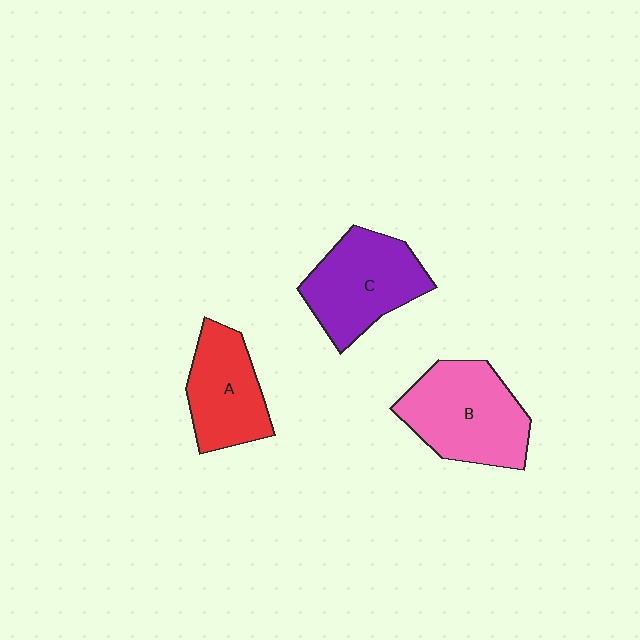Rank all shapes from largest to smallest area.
From largest to smallest: B (pink), C (purple), A (red).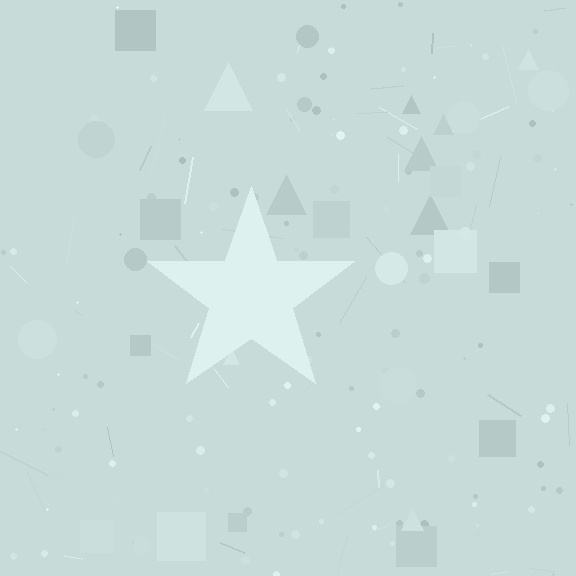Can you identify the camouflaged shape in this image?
The camouflaged shape is a star.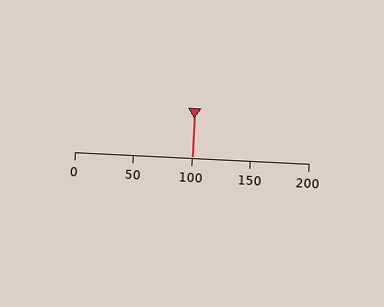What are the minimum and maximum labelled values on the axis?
The axis runs from 0 to 200.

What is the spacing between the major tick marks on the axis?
The major ticks are spaced 50 apart.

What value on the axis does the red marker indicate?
The marker indicates approximately 100.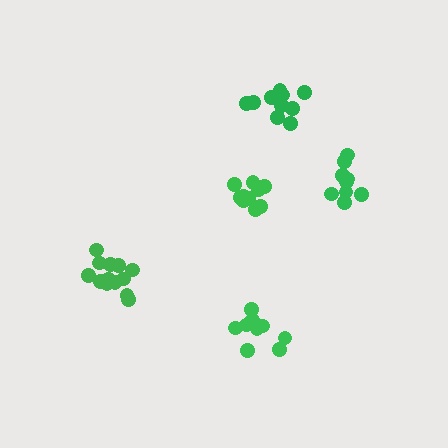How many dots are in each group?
Group 1: 10 dots, Group 2: 10 dots, Group 3: 14 dots, Group 4: 11 dots, Group 5: 9 dots (54 total).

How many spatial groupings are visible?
There are 5 spatial groupings.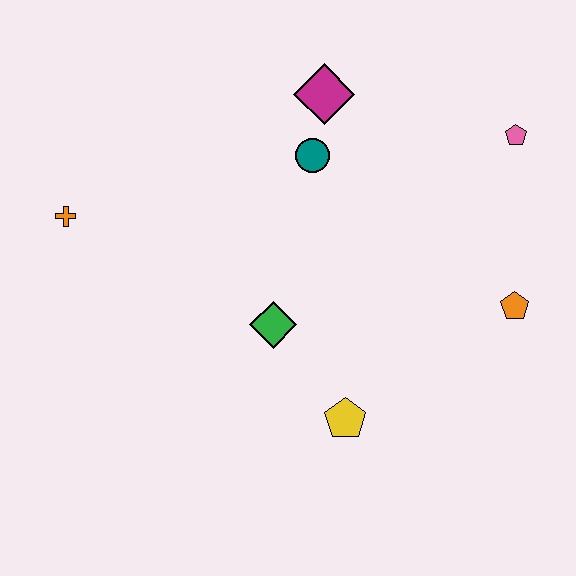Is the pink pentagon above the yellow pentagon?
Yes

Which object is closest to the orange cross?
The green diamond is closest to the orange cross.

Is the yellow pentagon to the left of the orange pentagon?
Yes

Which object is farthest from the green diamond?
The pink pentagon is farthest from the green diamond.